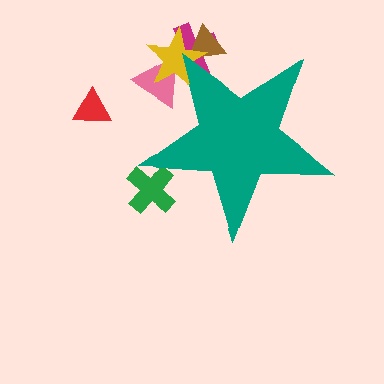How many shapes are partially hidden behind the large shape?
5 shapes are partially hidden.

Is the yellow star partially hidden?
Yes, the yellow star is partially hidden behind the teal star.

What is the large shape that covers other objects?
A teal star.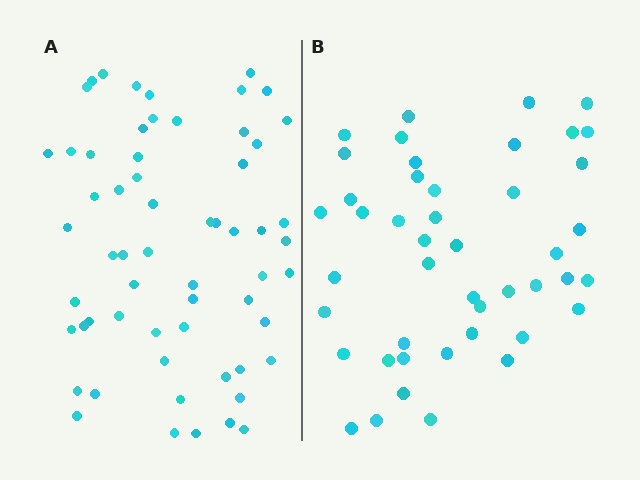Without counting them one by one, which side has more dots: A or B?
Region A (the left region) has more dots.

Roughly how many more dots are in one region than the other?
Region A has approximately 15 more dots than region B.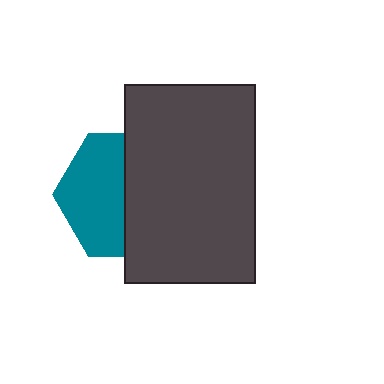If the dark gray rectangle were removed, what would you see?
You would see the complete teal hexagon.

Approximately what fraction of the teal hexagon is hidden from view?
Roughly 50% of the teal hexagon is hidden behind the dark gray rectangle.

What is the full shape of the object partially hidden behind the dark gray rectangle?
The partially hidden object is a teal hexagon.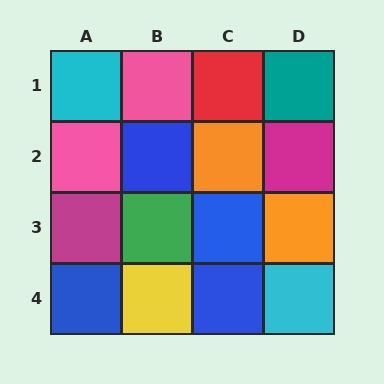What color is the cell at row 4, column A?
Blue.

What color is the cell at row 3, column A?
Magenta.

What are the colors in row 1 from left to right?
Cyan, pink, red, teal.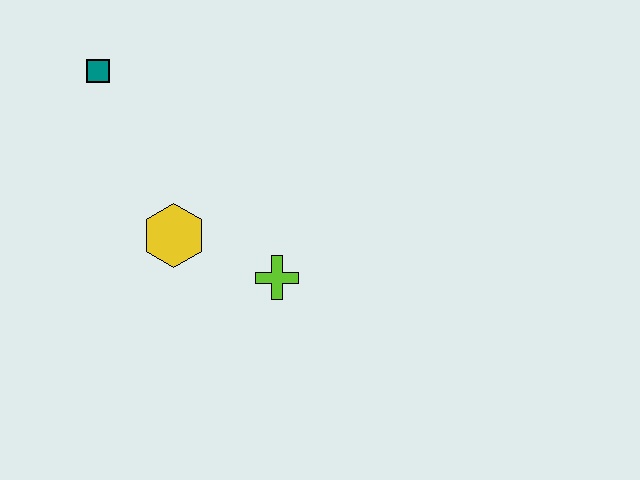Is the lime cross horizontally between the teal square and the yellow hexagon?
No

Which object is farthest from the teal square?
The lime cross is farthest from the teal square.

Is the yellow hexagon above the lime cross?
Yes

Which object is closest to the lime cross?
The yellow hexagon is closest to the lime cross.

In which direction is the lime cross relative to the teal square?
The lime cross is below the teal square.